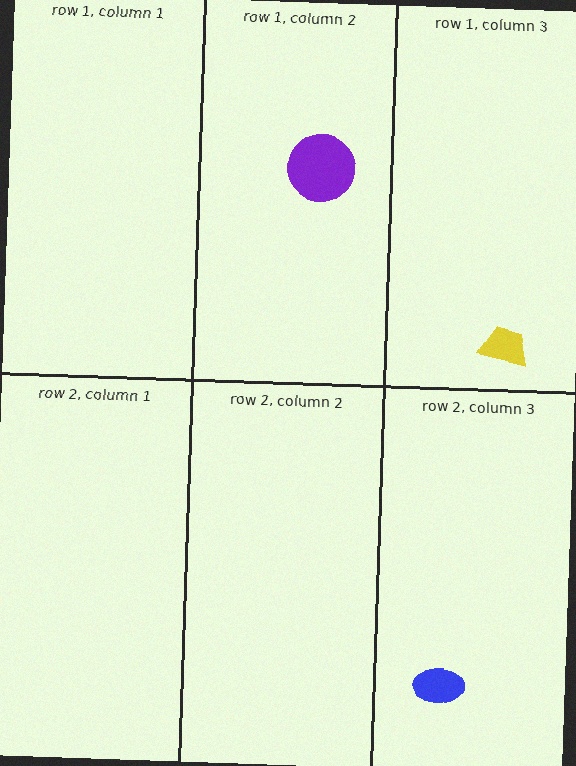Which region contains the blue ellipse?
The row 2, column 3 region.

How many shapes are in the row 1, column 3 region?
1.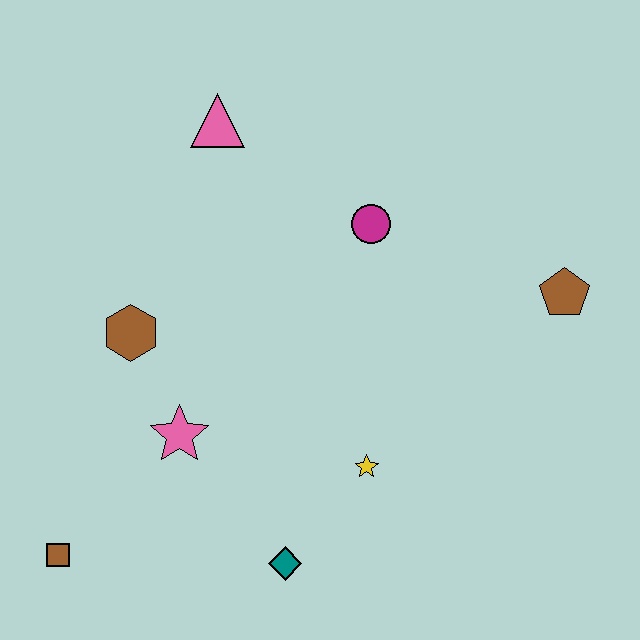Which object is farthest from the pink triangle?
The brown square is farthest from the pink triangle.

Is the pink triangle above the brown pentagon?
Yes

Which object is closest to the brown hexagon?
The pink star is closest to the brown hexagon.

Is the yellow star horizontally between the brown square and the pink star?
No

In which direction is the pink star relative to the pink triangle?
The pink star is below the pink triangle.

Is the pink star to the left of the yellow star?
Yes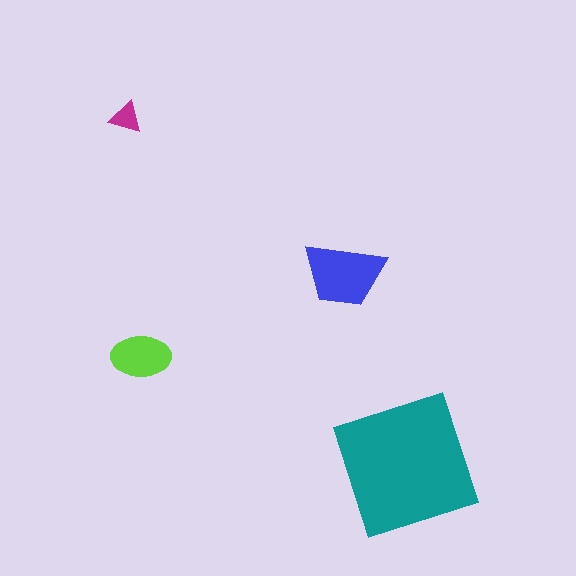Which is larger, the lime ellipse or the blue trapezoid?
The blue trapezoid.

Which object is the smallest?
The magenta triangle.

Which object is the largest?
The teal square.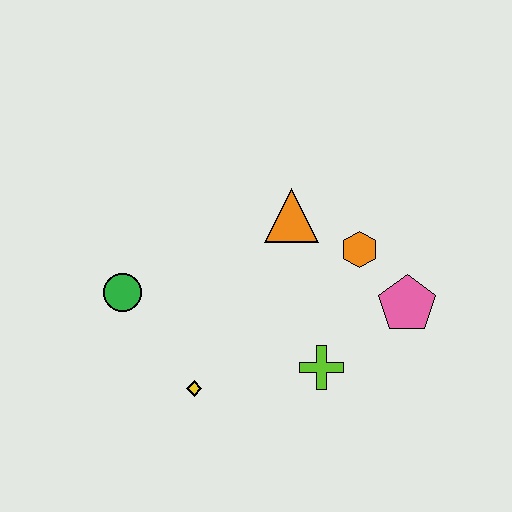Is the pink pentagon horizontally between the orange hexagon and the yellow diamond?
No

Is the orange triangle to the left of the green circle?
No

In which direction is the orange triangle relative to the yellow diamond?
The orange triangle is above the yellow diamond.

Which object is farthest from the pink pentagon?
The green circle is farthest from the pink pentagon.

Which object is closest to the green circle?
The yellow diamond is closest to the green circle.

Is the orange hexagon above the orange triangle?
No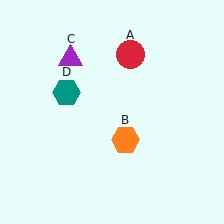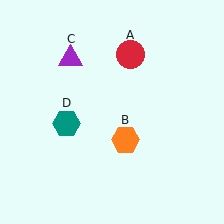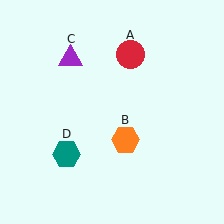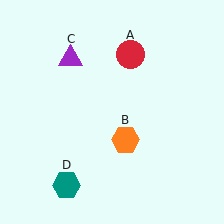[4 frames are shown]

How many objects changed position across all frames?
1 object changed position: teal hexagon (object D).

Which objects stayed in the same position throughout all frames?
Red circle (object A) and orange hexagon (object B) and purple triangle (object C) remained stationary.